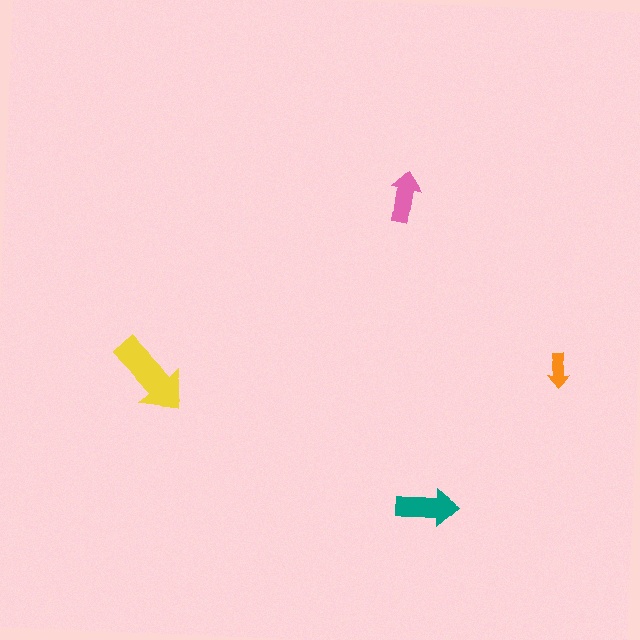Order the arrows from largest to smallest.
the yellow one, the teal one, the pink one, the orange one.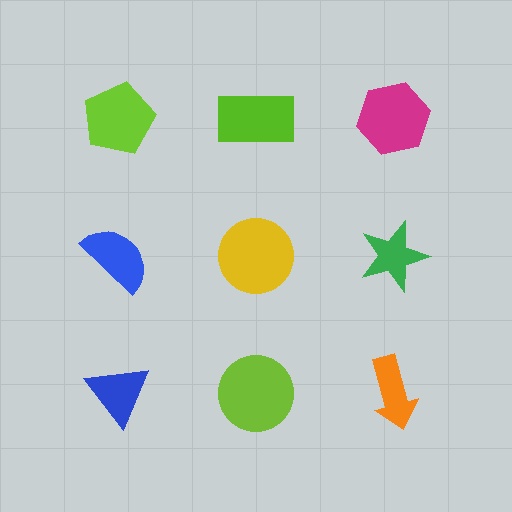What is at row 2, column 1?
A blue semicircle.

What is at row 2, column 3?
A green star.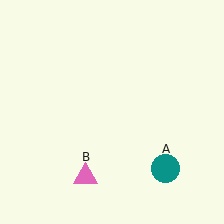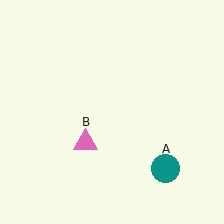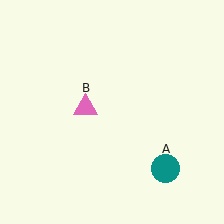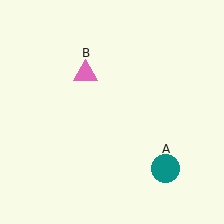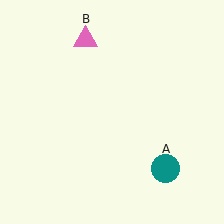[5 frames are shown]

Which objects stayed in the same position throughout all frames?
Teal circle (object A) remained stationary.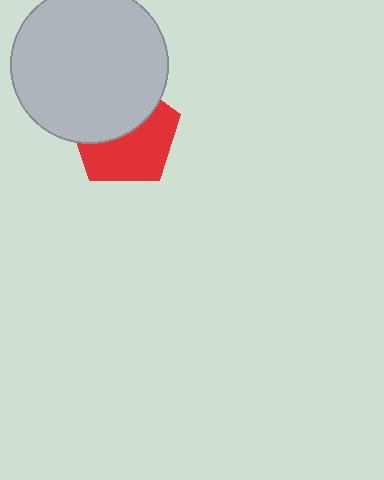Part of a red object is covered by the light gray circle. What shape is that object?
It is a pentagon.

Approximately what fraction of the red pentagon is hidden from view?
Roughly 46% of the red pentagon is hidden behind the light gray circle.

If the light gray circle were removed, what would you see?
You would see the complete red pentagon.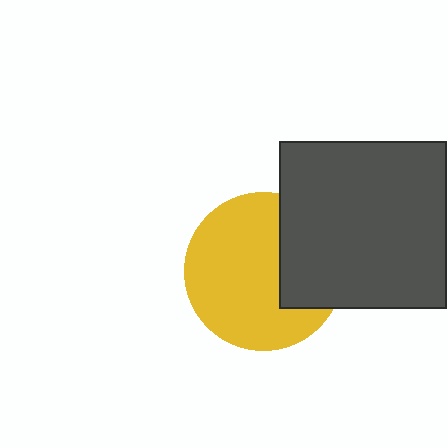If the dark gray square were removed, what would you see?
You would see the complete yellow circle.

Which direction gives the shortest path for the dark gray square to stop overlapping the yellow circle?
Moving right gives the shortest separation.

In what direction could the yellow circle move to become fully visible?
The yellow circle could move left. That would shift it out from behind the dark gray square entirely.